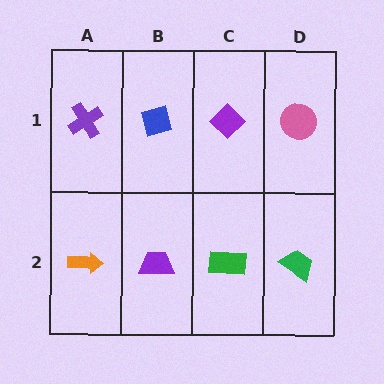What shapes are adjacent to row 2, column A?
A purple cross (row 1, column A), a purple trapezoid (row 2, column B).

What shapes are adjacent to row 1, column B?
A purple trapezoid (row 2, column B), a purple cross (row 1, column A), a purple diamond (row 1, column C).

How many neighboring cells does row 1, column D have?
2.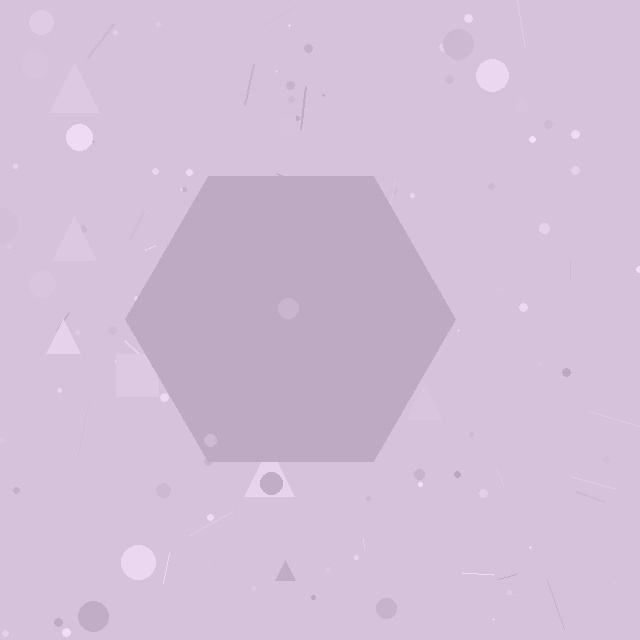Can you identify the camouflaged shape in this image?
The camouflaged shape is a hexagon.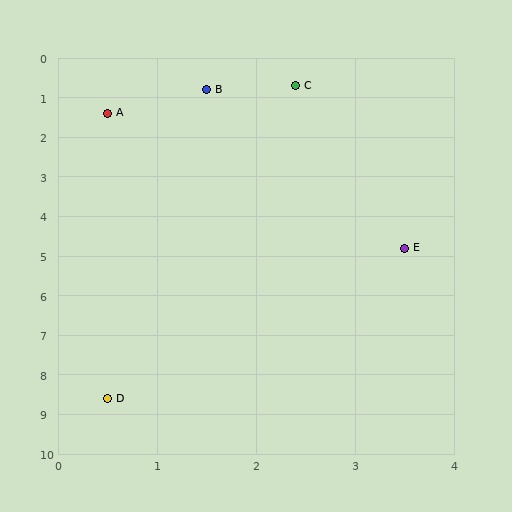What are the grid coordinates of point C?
Point C is at approximately (2.4, 0.7).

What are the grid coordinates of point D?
Point D is at approximately (0.5, 8.6).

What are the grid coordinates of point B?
Point B is at approximately (1.5, 0.8).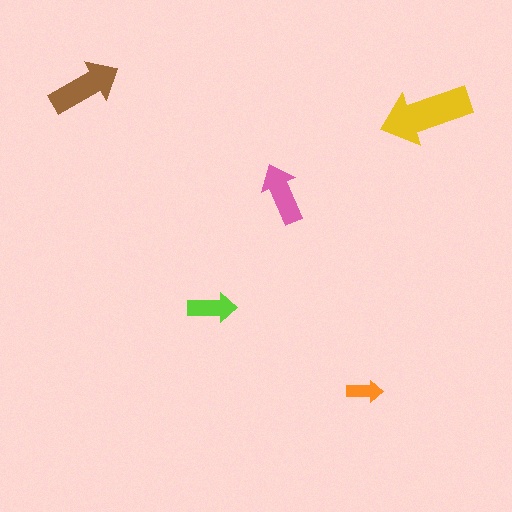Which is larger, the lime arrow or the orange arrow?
The lime one.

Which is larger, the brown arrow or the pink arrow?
The brown one.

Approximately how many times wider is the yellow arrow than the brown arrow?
About 1.5 times wider.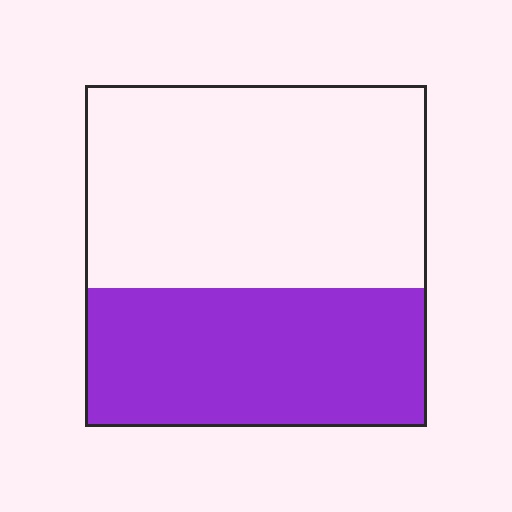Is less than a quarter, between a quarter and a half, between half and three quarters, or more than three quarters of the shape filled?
Between a quarter and a half.